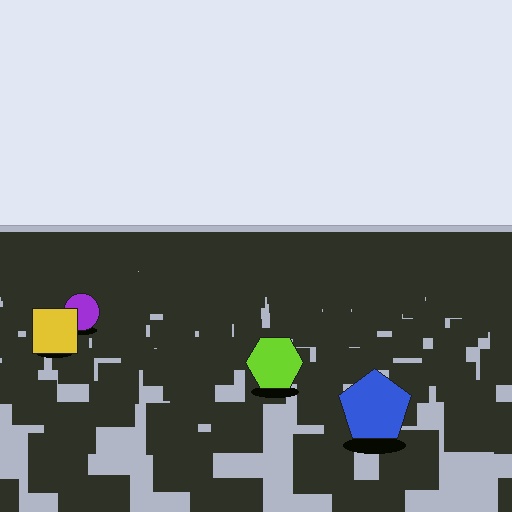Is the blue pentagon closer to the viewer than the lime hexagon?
Yes. The blue pentagon is closer — you can tell from the texture gradient: the ground texture is coarser near it.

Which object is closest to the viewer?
The blue pentagon is closest. The texture marks near it are larger and more spread out.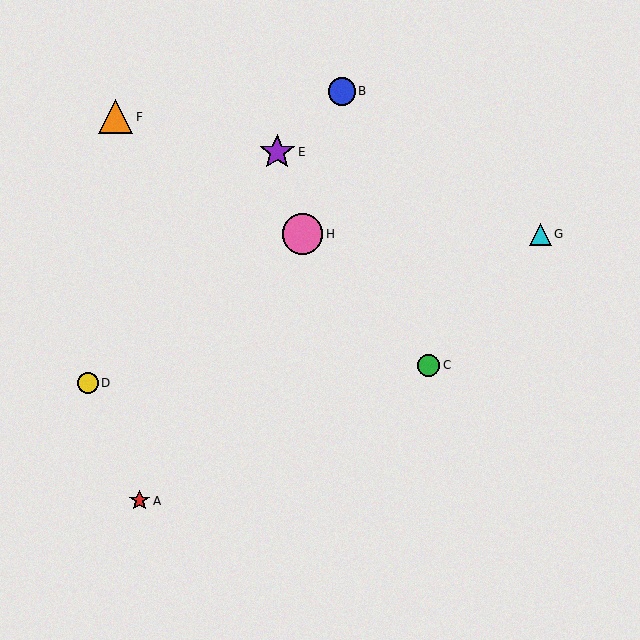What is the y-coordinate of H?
Object H is at y≈234.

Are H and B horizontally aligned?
No, H is at y≈234 and B is at y≈91.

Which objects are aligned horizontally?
Objects G, H are aligned horizontally.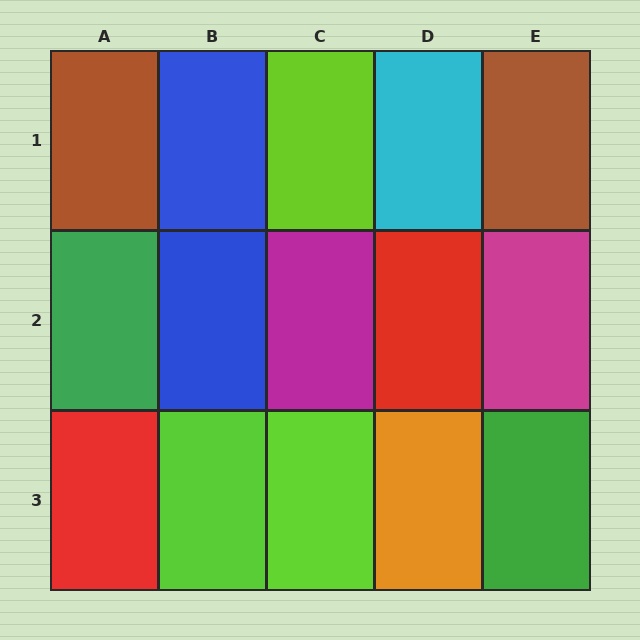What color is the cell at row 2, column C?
Magenta.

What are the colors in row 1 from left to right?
Brown, blue, lime, cyan, brown.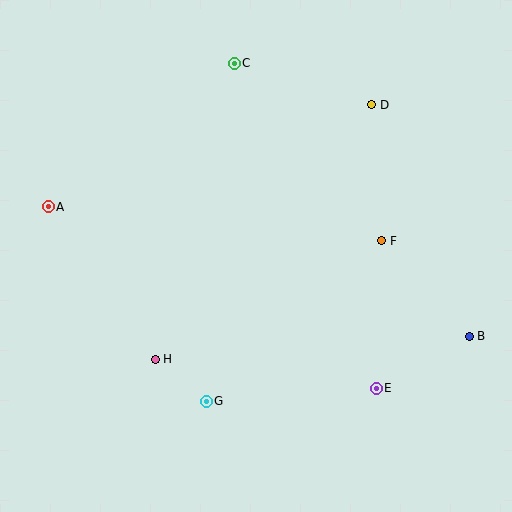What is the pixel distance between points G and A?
The distance between G and A is 251 pixels.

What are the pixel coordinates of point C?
Point C is at (234, 63).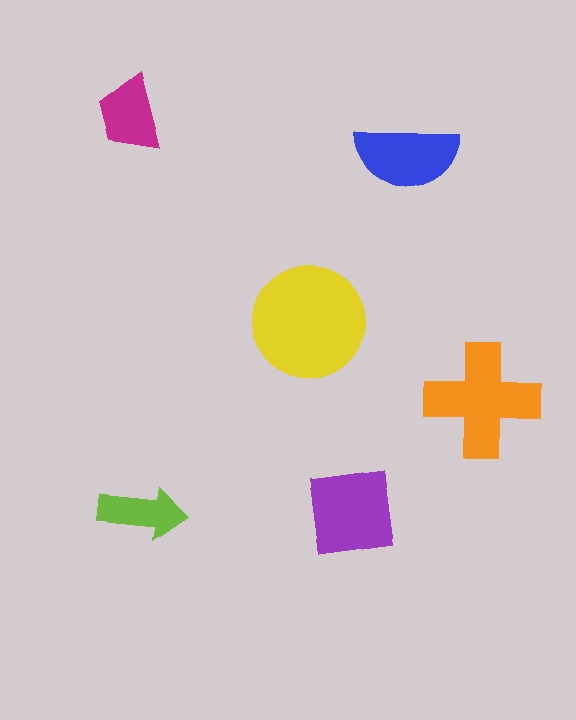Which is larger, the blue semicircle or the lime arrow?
The blue semicircle.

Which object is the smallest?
The lime arrow.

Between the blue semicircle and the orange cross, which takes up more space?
The orange cross.